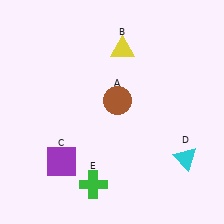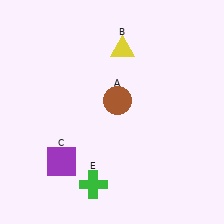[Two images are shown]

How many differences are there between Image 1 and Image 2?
There is 1 difference between the two images.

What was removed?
The cyan triangle (D) was removed in Image 2.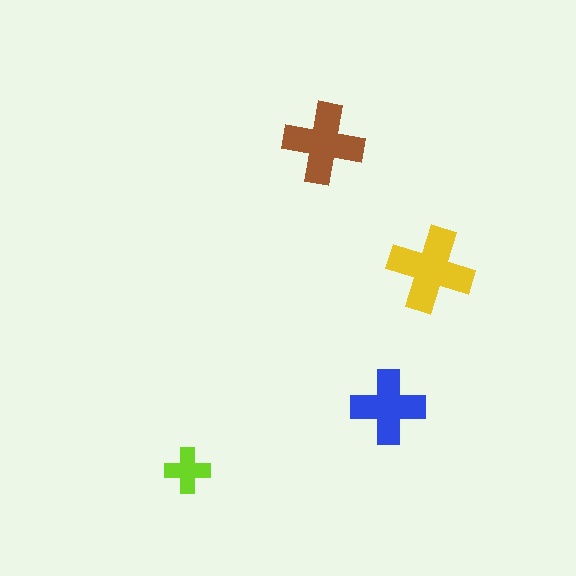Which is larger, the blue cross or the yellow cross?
The yellow one.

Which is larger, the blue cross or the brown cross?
The brown one.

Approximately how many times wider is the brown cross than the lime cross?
About 2 times wider.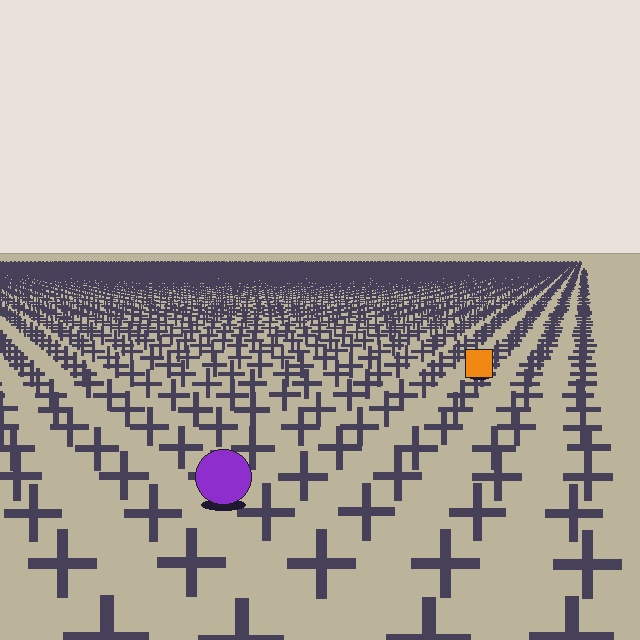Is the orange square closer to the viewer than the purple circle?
No. The purple circle is closer — you can tell from the texture gradient: the ground texture is coarser near it.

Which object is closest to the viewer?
The purple circle is closest. The texture marks near it are larger and more spread out.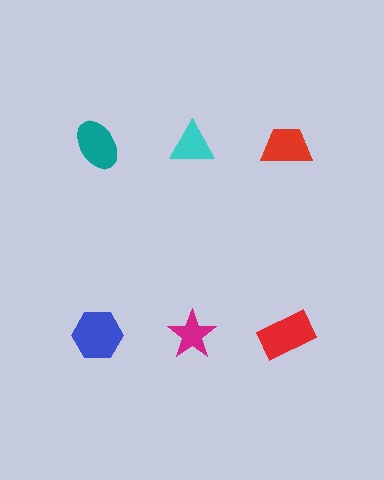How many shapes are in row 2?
3 shapes.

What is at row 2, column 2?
A magenta star.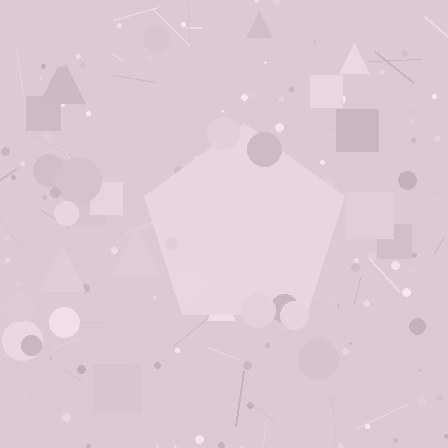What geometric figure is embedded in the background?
A pentagon is embedded in the background.